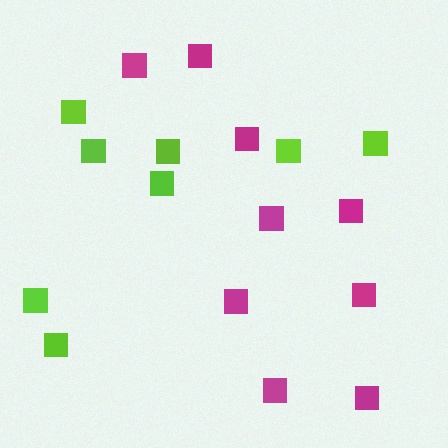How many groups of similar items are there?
There are 2 groups: one group of lime squares (8) and one group of magenta squares (9).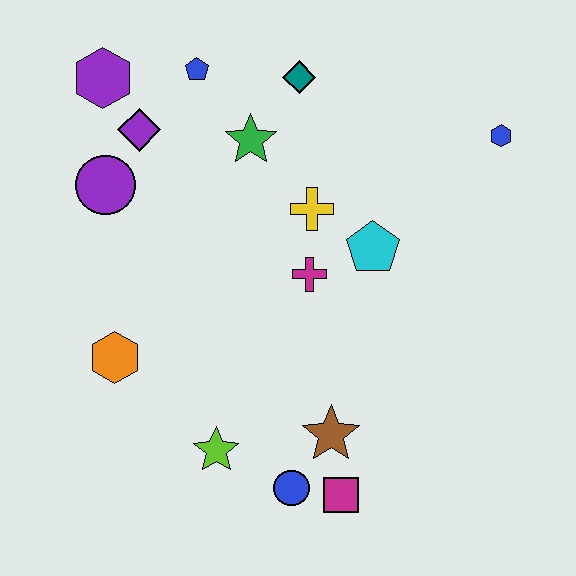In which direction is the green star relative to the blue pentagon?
The green star is below the blue pentagon.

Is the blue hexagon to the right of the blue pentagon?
Yes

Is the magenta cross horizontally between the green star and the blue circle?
No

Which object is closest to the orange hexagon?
The lime star is closest to the orange hexagon.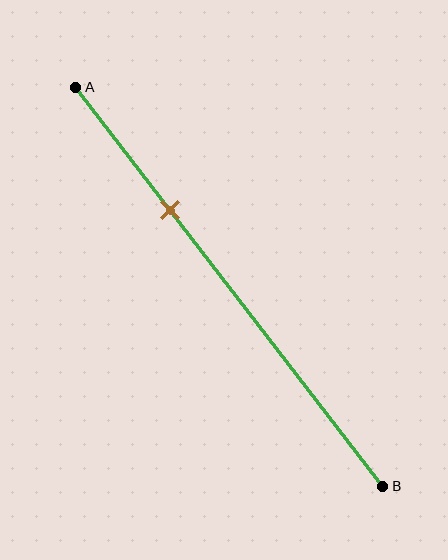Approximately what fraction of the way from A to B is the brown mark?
The brown mark is approximately 30% of the way from A to B.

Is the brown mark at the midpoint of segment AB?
No, the mark is at about 30% from A, not at the 50% midpoint.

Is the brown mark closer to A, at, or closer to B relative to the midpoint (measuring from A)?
The brown mark is closer to point A than the midpoint of segment AB.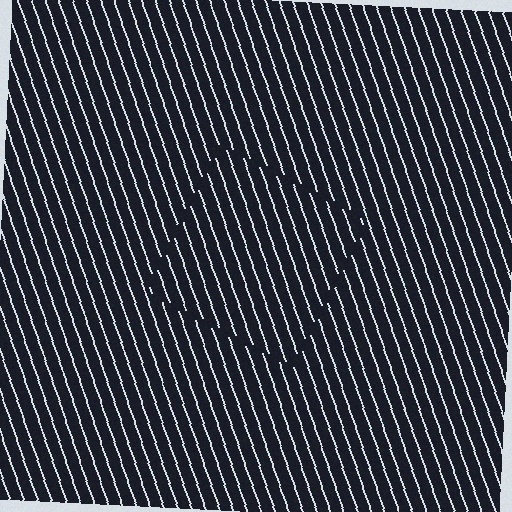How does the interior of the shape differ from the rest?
The interior of the shape contains the same grating, shifted by half a period — the contour is defined by the phase discontinuity where line-ends from the inner and outer gratings abut.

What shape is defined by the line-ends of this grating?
An illusory square. The interior of the shape contains the same grating, shifted by half a period — the contour is defined by the phase discontinuity where line-ends from the inner and outer gratings abut.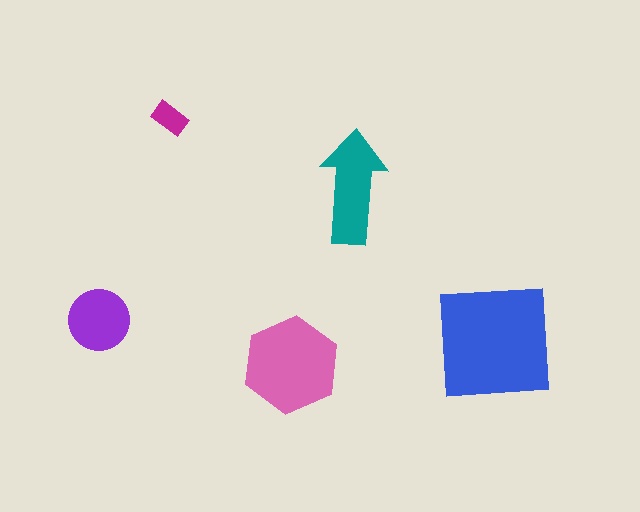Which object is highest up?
The magenta rectangle is topmost.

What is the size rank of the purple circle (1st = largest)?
4th.